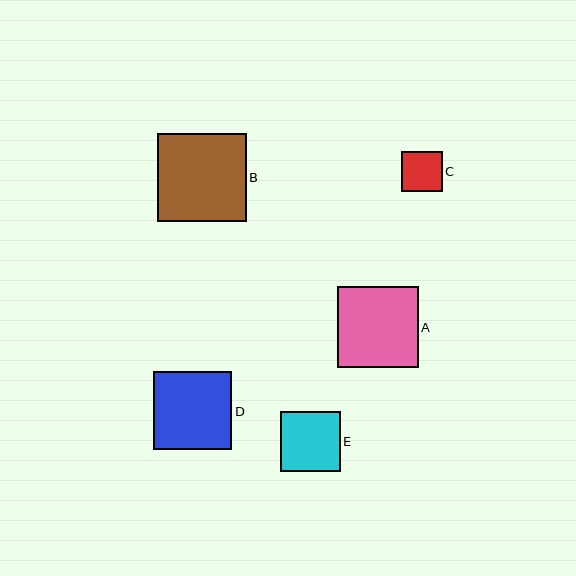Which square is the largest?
Square B is the largest with a size of approximately 88 pixels.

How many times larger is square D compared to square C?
Square D is approximately 1.9 times the size of square C.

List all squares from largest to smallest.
From largest to smallest: B, A, D, E, C.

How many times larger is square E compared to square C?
Square E is approximately 1.5 times the size of square C.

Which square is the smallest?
Square C is the smallest with a size of approximately 40 pixels.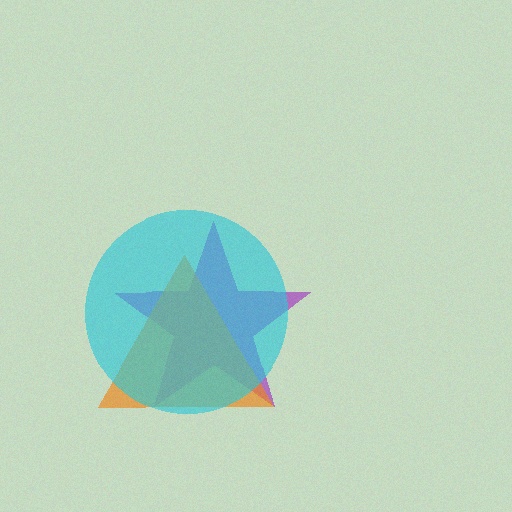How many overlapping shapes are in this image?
There are 3 overlapping shapes in the image.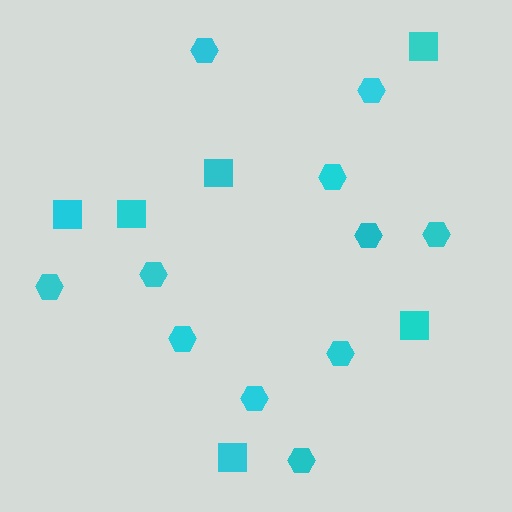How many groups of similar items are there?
There are 2 groups: one group of hexagons (11) and one group of squares (6).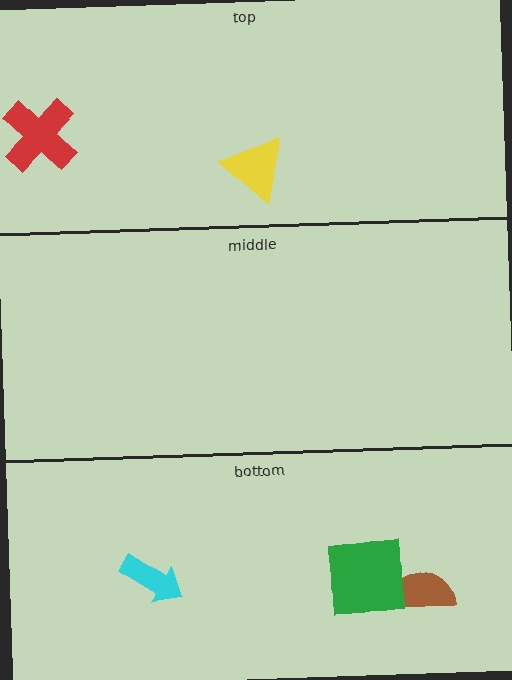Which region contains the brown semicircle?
The bottom region.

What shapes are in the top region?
The red cross, the yellow triangle.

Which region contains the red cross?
The top region.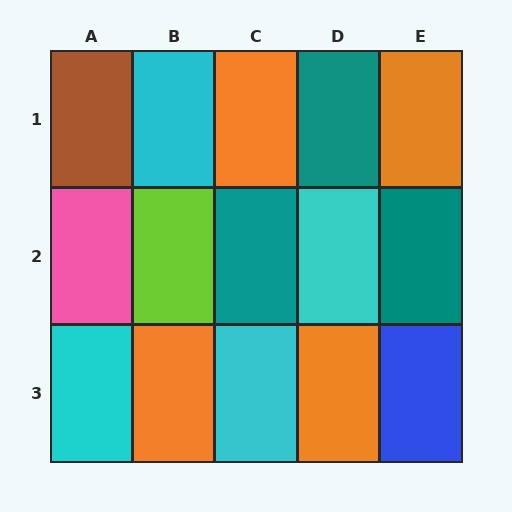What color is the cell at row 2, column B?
Lime.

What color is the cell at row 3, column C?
Cyan.